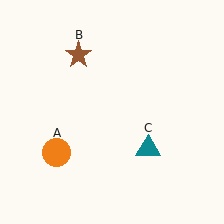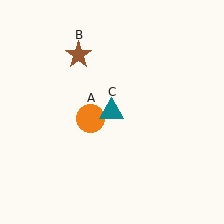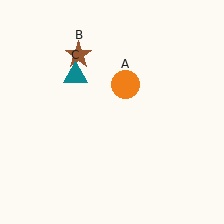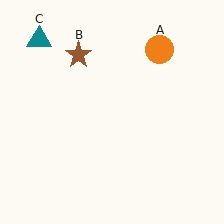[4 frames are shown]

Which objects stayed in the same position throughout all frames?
Brown star (object B) remained stationary.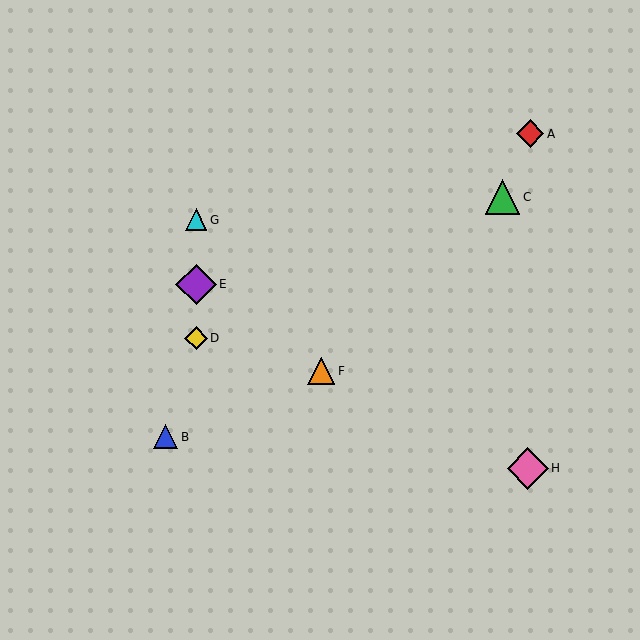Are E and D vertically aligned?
Yes, both are at x≈196.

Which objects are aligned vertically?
Objects D, E, G are aligned vertically.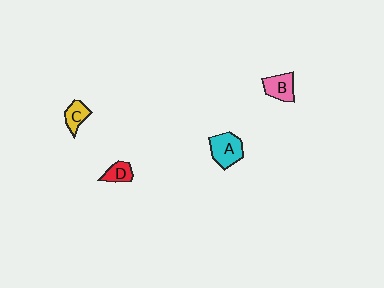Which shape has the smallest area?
Shape D (red).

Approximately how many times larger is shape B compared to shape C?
Approximately 1.3 times.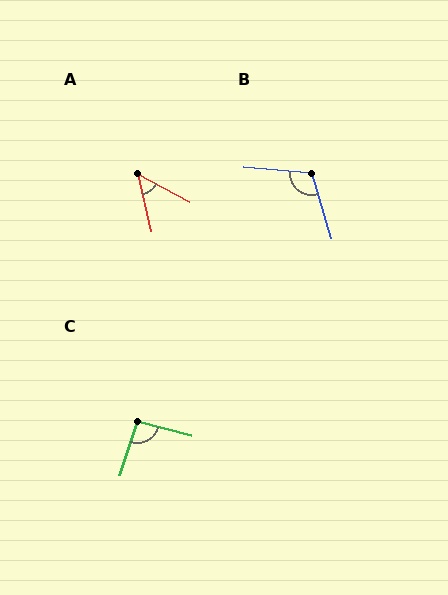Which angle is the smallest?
A, at approximately 49 degrees.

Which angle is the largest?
B, at approximately 112 degrees.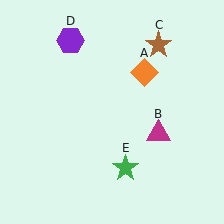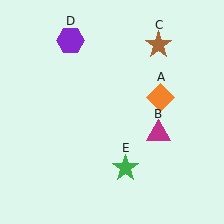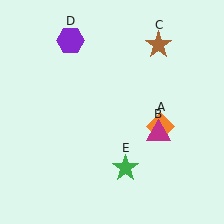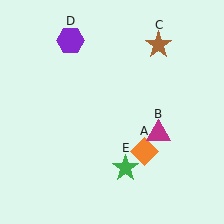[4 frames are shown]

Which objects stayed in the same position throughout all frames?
Magenta triangle (object B) and brown star (object C) and purple hexagon (object D) and green star (object E) remained stationary.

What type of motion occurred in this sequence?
The orange diamond (object A) rotated clockwise around the center of the scene.